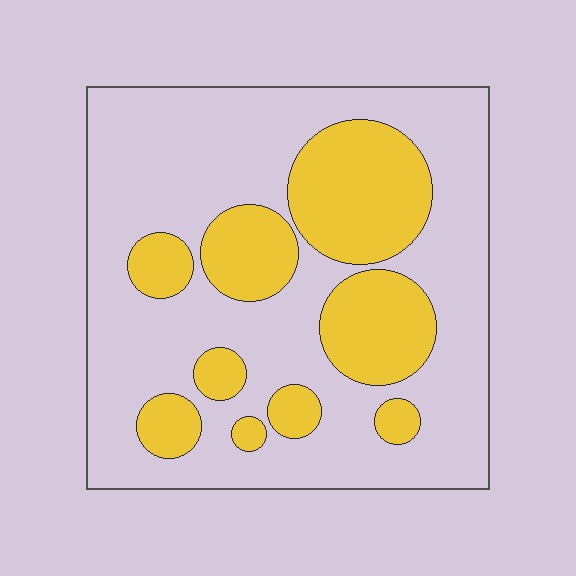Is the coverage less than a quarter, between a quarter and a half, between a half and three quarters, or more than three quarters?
Between a quarter and a half.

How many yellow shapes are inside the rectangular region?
9.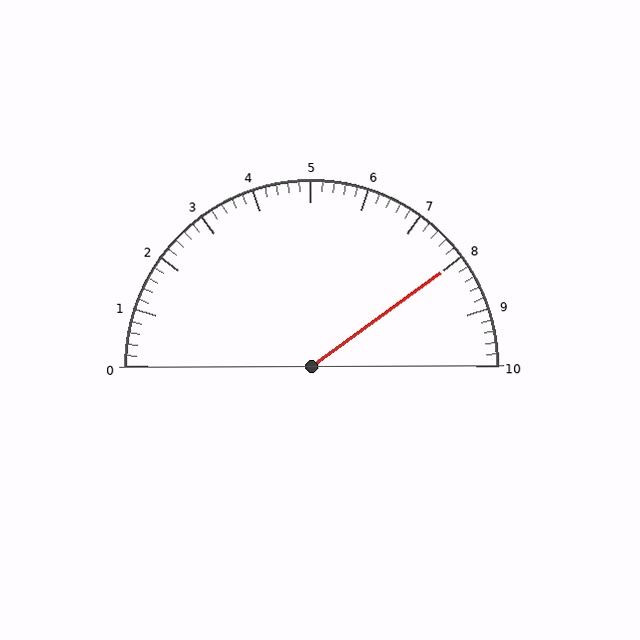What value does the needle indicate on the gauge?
The needle indicates approximately 8.0.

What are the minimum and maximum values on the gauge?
The gauge ranges from 0 to 10.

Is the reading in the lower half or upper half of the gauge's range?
The reading is in the upper half of the range (0 to 10).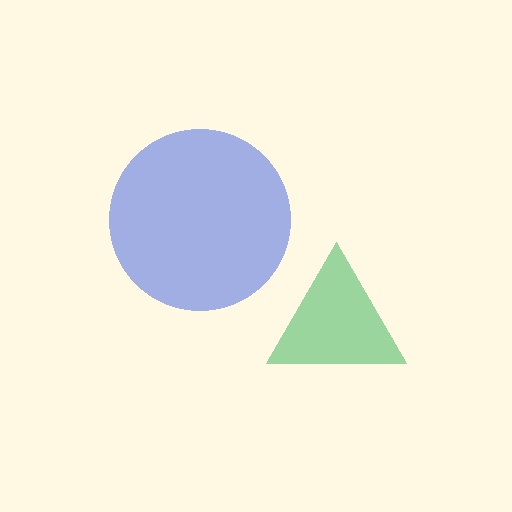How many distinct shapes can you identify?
There are 2 distinct shapes: a blue circle, a green triangle.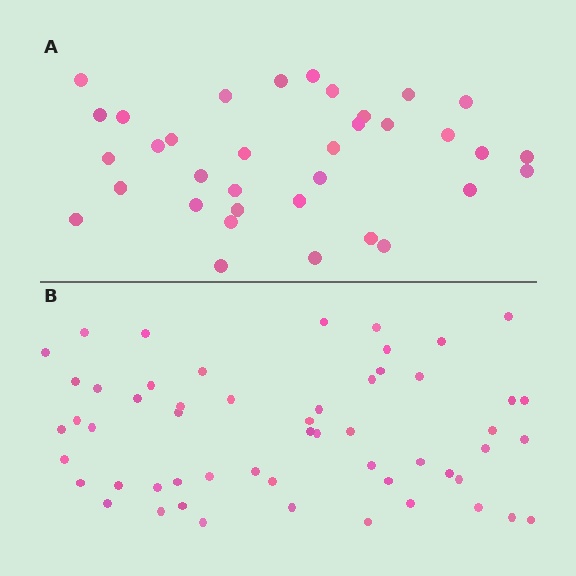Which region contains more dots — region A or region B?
Region B (the bottom region) has more dots.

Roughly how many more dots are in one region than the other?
Region B has approximately 20 more dots than region A.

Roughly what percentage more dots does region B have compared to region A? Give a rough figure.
About 55% more.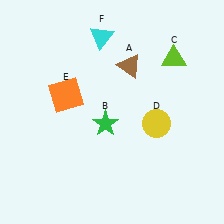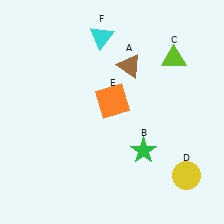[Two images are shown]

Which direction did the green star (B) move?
The green star (B) moved right.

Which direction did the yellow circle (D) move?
The yellow circle (D) moved down.